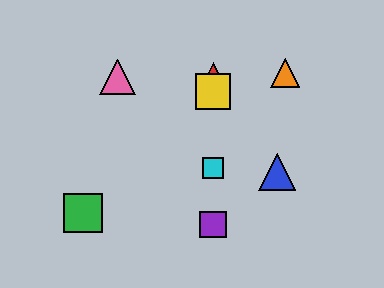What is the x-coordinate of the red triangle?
The red triangle is at x≈213.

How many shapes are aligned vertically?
4 shapes (the red triangle, the yellow square, the purple square, the cyan square) are aligned vertically.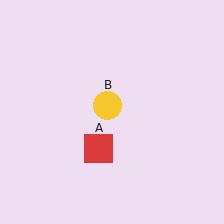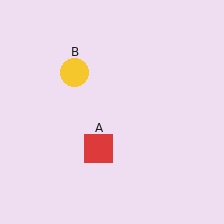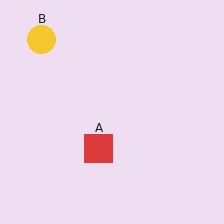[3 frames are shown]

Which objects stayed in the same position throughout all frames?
Red square (object A) remained stationary.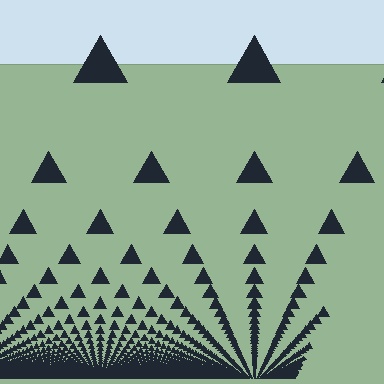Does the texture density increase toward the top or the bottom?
Density increases toward the bottom.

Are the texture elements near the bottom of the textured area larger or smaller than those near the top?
Smaller. The gradient is inverted — elements near the bottom are smaller and denser.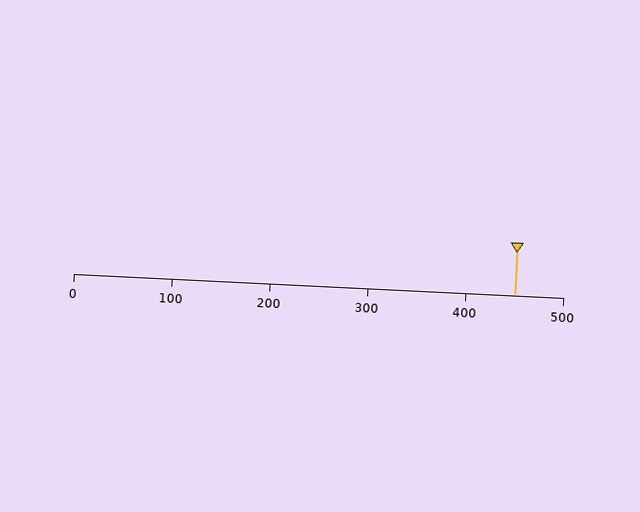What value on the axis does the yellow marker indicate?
The marker indicates approximately 450.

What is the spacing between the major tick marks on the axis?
The major ticks are spaced 100 apart.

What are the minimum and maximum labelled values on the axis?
The axis runs from 0 to 500.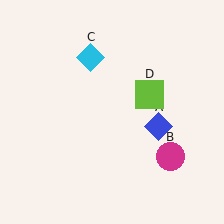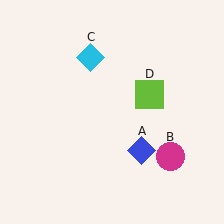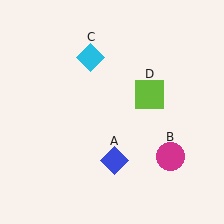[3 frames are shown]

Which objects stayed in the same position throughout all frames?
Magenta circle (object B) and cyan diamond (object C) and lime square (object D) remained stationary.